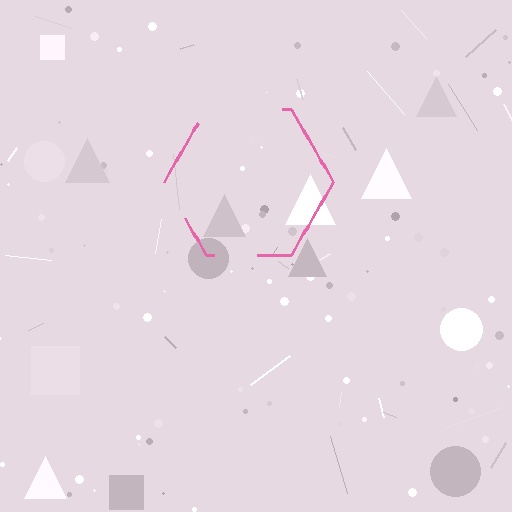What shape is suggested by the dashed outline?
The dashed outline suggests a hexagon.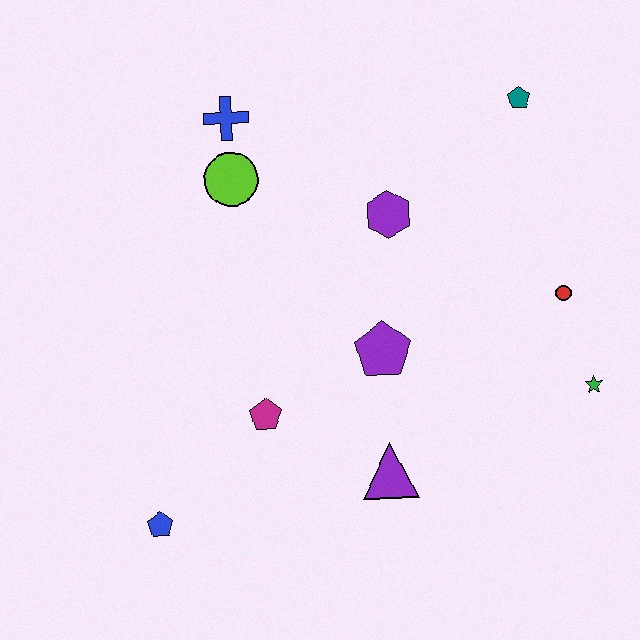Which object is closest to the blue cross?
The lime circle is closest to the blue cross.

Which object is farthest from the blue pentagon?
The teal pentagon is farthest from the blue pentagon.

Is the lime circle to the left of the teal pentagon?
Yes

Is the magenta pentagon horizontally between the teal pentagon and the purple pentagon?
No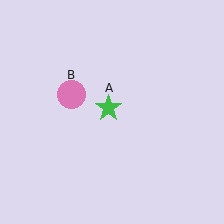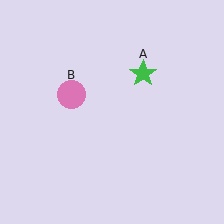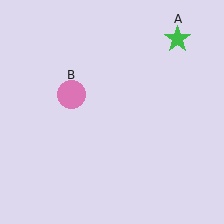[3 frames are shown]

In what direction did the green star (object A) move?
The green star (object A) moved up and to the right.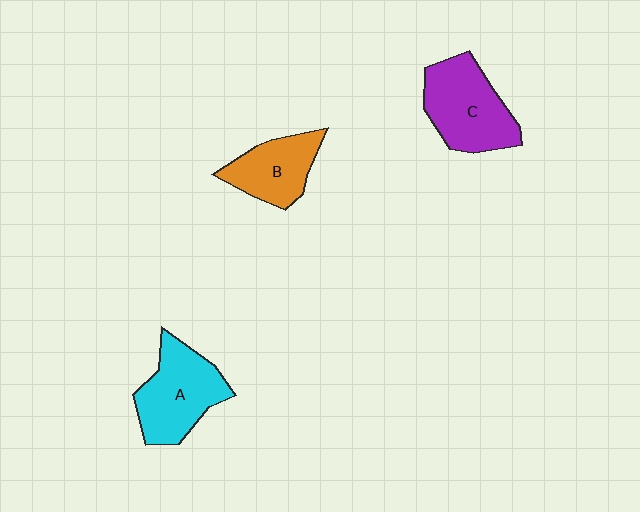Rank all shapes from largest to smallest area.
From largest to smallest: C (purple), A (cyan), B (orange).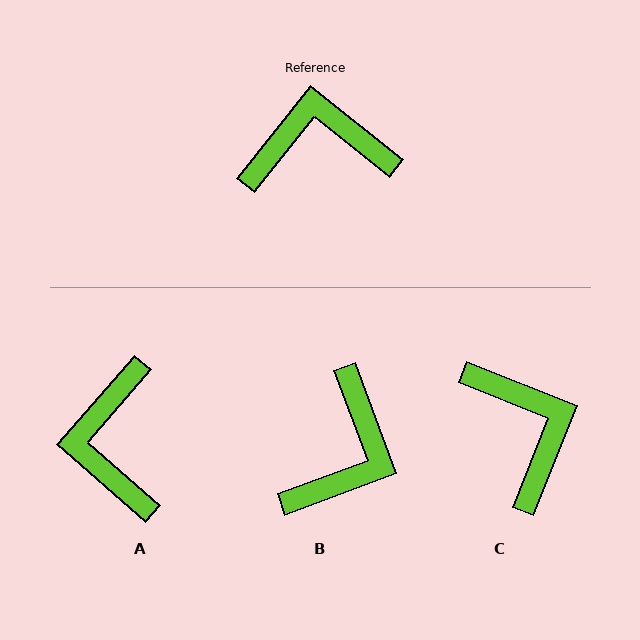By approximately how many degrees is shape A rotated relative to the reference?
Approximately 88 degrees counter-clockwise.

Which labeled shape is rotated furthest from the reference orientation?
B, about 121 degrees away.